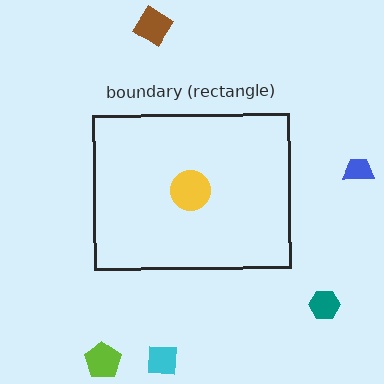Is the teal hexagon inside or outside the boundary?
Outside.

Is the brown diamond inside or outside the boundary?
Outside.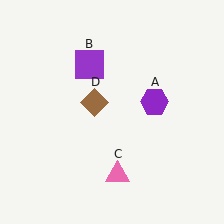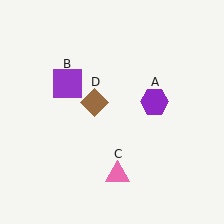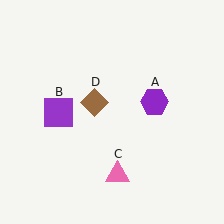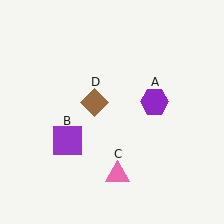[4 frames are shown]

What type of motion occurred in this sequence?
The purple square (object B) rotated counterclockwise around the center of the scene.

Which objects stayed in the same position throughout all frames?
Purple hexagon (object A) and pink triangle (object C) and brown diamond (object D) remained stationary.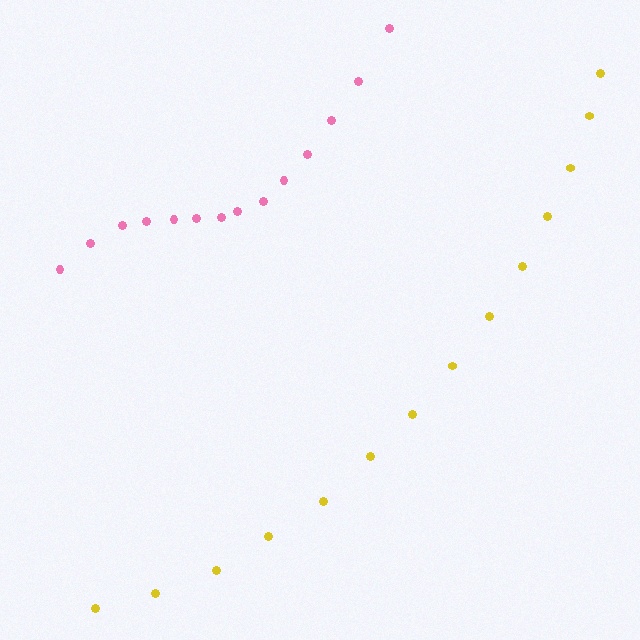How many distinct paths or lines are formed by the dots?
There are 2 distinct paths.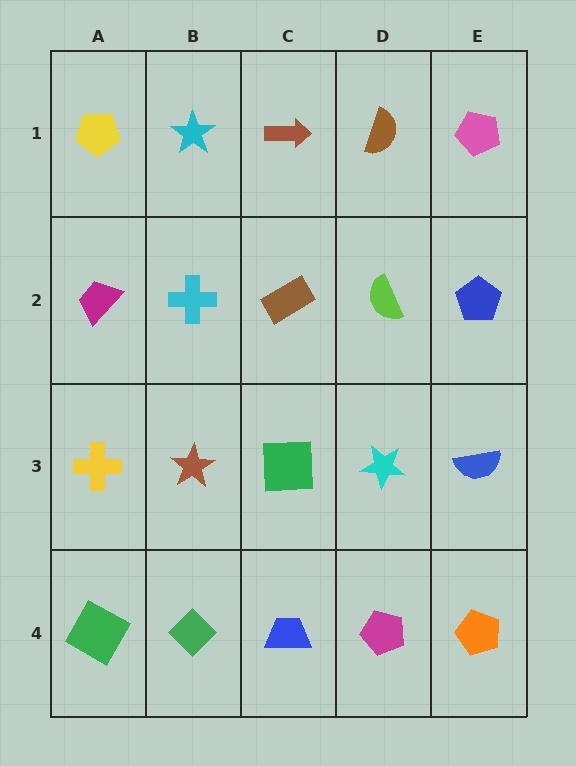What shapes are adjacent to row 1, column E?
A blue pentagon (row 2, column E), a brown semicircle (row 1, column D).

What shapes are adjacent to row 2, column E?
A pink pentagon (row 1, column E), a blue semicircle (row 3, column E), a lime semicircle (row 2, column D).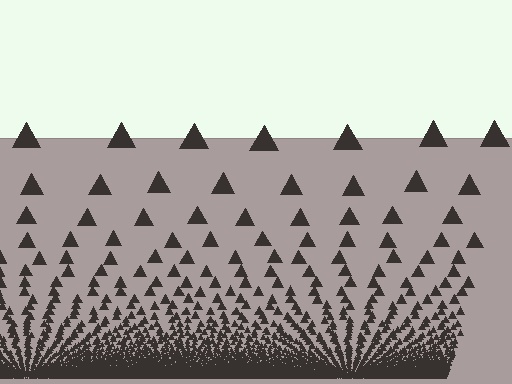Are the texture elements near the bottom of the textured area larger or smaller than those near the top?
Smaller. The gradient is inverted — elements near the bottom are smaller and denser.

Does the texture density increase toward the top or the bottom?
Density increases toward the bottom.